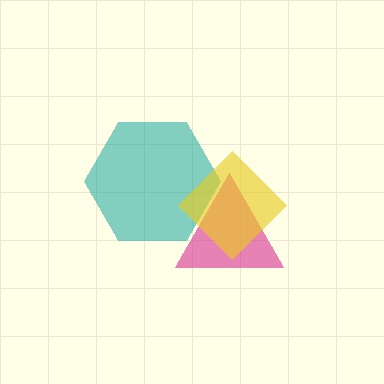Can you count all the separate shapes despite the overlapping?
Yes, there are 3 separate shapes.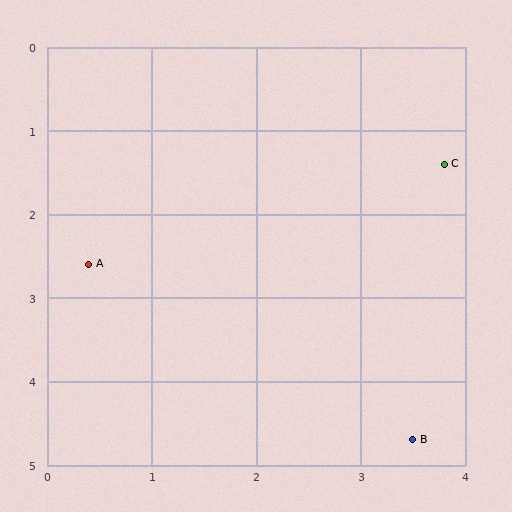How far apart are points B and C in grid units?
Points B and C are about 3.3 grid units apart.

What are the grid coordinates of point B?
Point B is at approximately (3.5, 4.7).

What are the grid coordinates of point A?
Point A is at approximately (0.4, 2.6).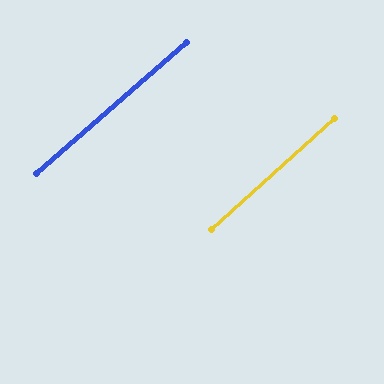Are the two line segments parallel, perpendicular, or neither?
Parallel — their directions differ by only 0.8°.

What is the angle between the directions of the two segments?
Approximately 1 degree.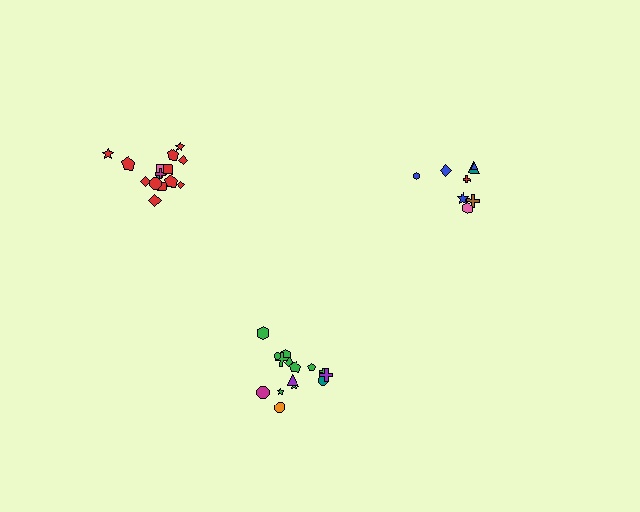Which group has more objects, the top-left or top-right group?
The top-left group.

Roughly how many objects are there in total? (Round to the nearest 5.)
Roughly 40 objects in total.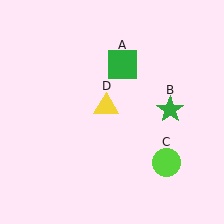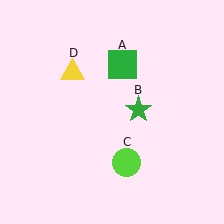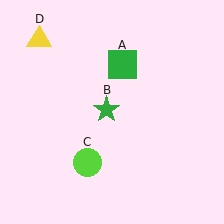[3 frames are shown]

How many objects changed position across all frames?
3 objects changed position: green star (object B), lime circle (object C), yellow triangle (object D).